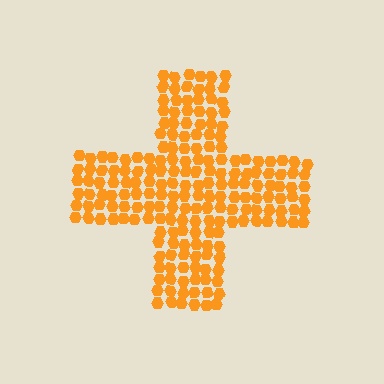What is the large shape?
The large shape is a cross.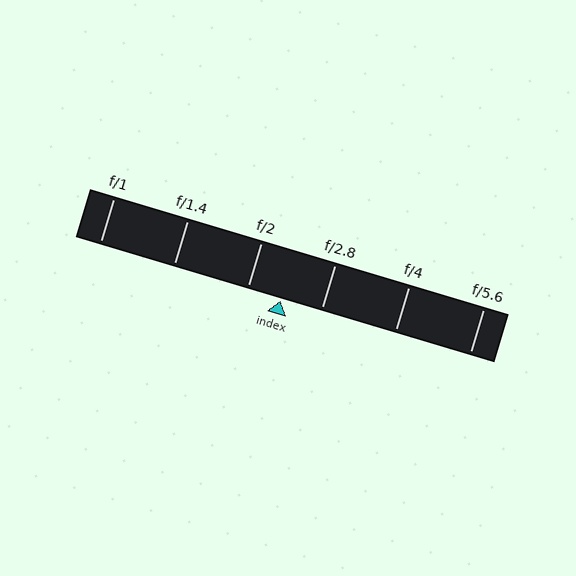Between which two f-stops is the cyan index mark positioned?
The index mark is between f/2 and f/2.8.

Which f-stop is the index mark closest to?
The index mark is closest to f/2.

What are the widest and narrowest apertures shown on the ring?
The widest aperture shown is f/1 and the narrowest is f/5.6.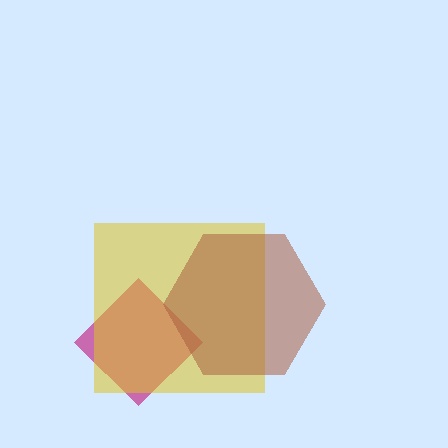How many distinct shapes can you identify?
There are 3 distinct shapes: a magenta diamond, a yellow square, a brown hexagon.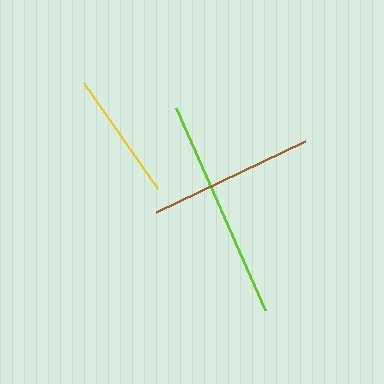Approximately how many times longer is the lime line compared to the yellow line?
The lime line is approximately 1.7 times the length of the yellow line.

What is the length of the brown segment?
The brown segment is approximately 165 pixels long.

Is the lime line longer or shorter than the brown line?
The lime line is longer than the brown line.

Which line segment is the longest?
The lime line is the longest at approximately 221 pixels.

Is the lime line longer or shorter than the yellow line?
The lime line is longer than the yellow line.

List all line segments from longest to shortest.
From longest to shortest: lime, brown, yellow.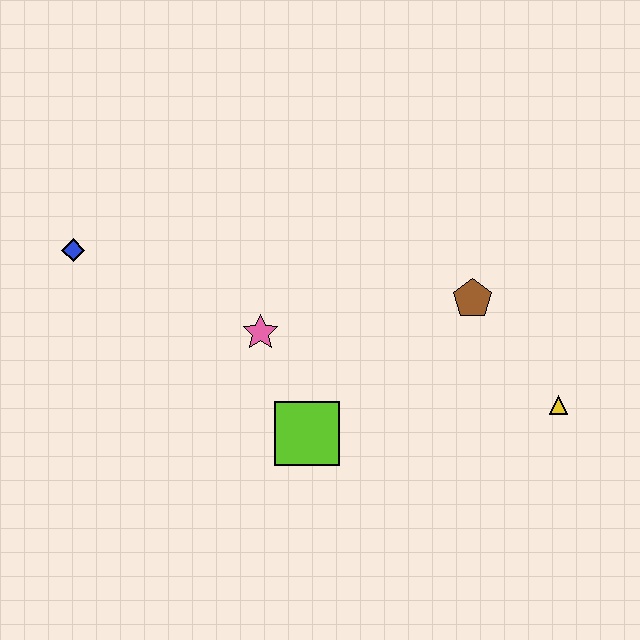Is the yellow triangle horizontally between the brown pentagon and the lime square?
No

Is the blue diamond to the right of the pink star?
No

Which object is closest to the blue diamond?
The pink star is closest to the blue diamond.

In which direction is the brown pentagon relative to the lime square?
The brown pentagon is to the right of the lime square.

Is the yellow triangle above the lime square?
Yes